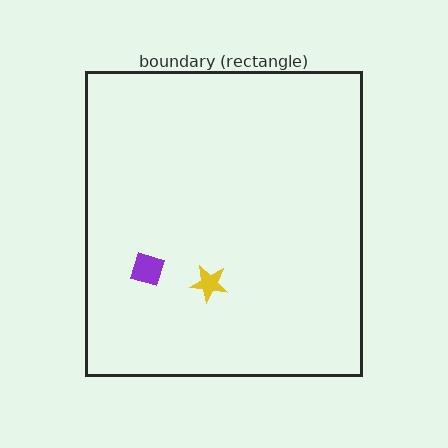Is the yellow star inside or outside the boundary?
Inside.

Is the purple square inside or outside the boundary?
Inside.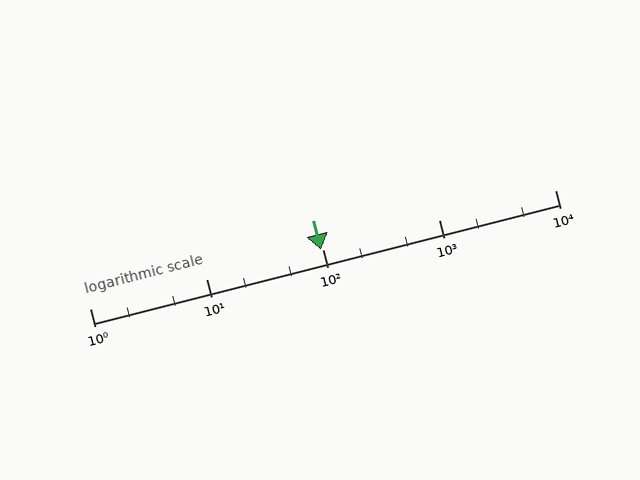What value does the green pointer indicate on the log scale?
The pointer indicates approximately 98.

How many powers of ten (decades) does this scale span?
The scale spans 4 decades, from 1 to 10000.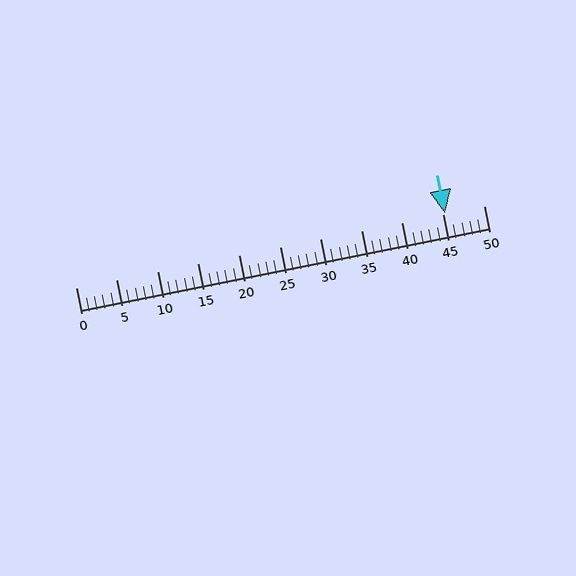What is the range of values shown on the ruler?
The ruler shows values from 0 to 50.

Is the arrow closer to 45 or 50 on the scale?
The arrow is closer to 45.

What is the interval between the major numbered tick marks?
The major tick marks are spaced 5 units apart.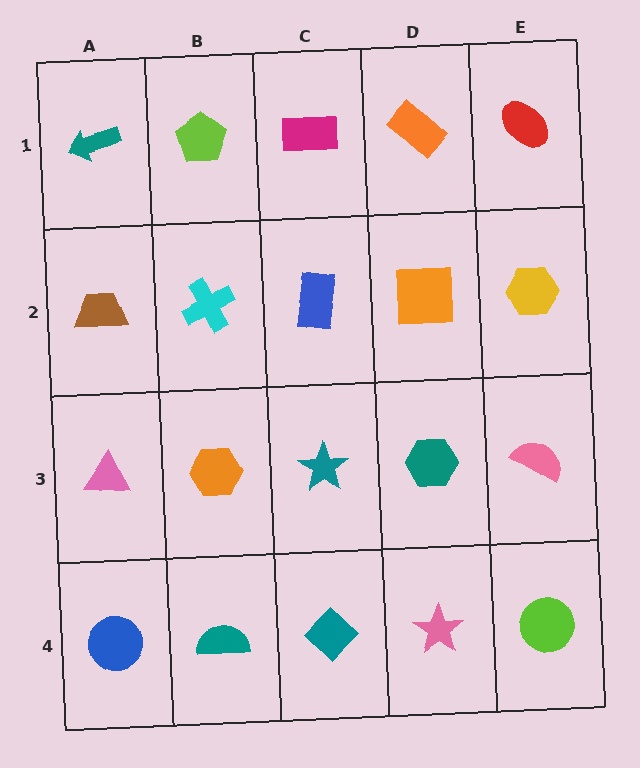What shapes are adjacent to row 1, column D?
An orange square (row 2, column D), a magenta rectangle (row 1, column C), a red ellipse (row 1, column E).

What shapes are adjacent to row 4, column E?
A pink semicircle (row 3, column E), a pink star (row 4, column D).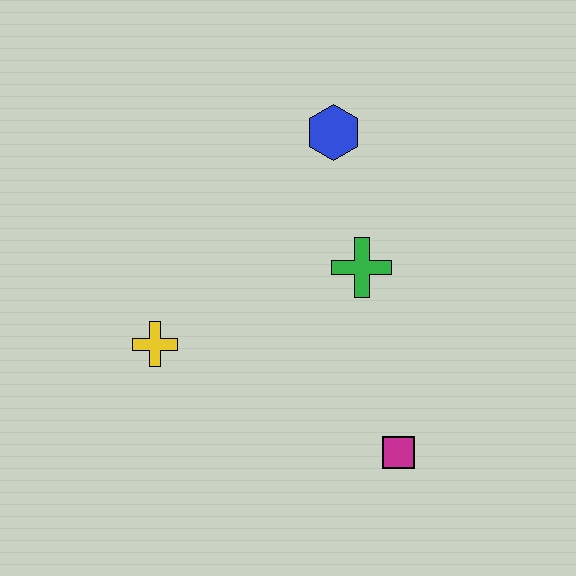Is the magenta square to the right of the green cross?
Yes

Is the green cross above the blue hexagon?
No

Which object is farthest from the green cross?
The yellow cross is farthest from the green cross.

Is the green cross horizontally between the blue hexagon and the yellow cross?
No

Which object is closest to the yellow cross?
The green cross is closest to the yellow cross.